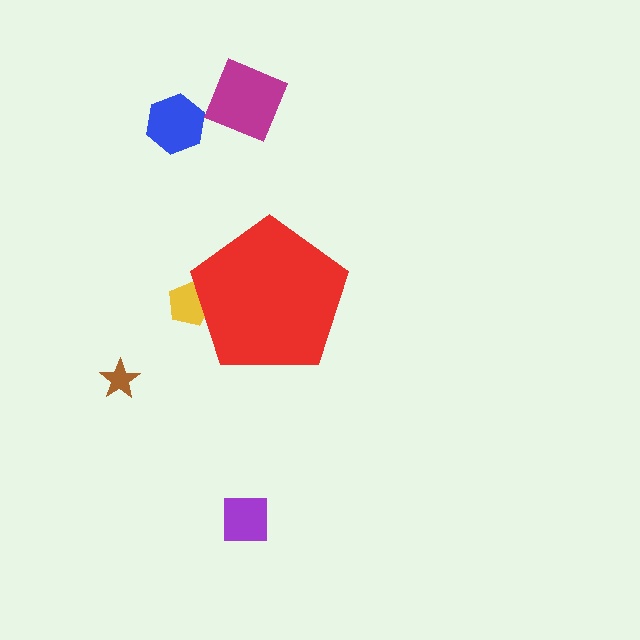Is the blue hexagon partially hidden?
No, the blue hexagon is fully visible.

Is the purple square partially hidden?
No, the purple square is fully visible.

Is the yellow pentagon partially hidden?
Yes, the yellow pentagon is partially hidden behind the red pentagon.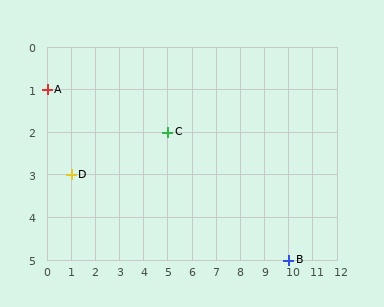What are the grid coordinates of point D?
Point D is at grid coordinates (1, 3).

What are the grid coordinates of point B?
Point B is at grid coordinates (10, 5).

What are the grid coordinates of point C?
Point C is at grid coordinates (5, 2).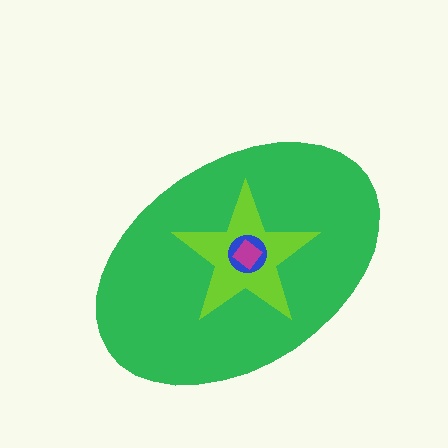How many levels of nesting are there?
4.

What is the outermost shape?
The green ellipse.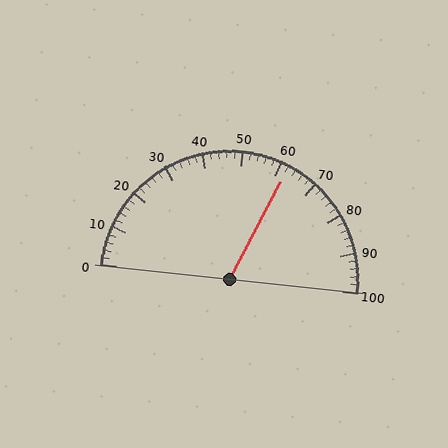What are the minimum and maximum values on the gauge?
The gauge ranges from 0 to 100.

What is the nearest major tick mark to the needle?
The nearest major tick mark is 60.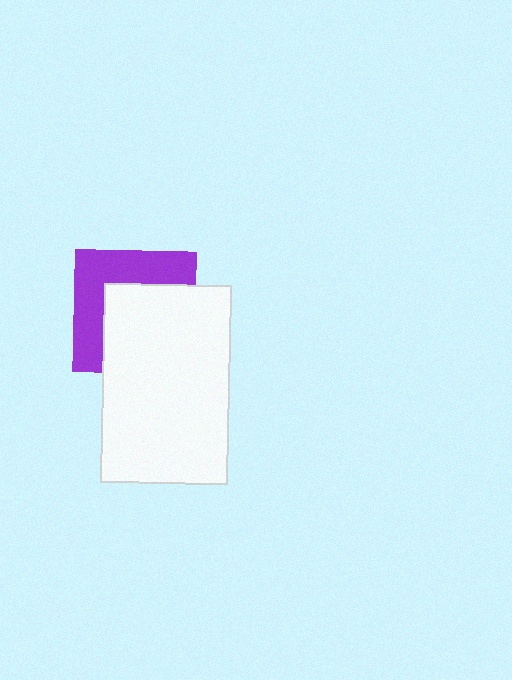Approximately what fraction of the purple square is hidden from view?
Roughly 56% of the purple square is hidden behind the white rectangle.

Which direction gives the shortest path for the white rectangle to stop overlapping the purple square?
Moving toward the lower-right gives the shortest separation.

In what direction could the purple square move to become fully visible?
The purple square could move toward the upper-left. That would shift it out from behind the white rectangle entirely.